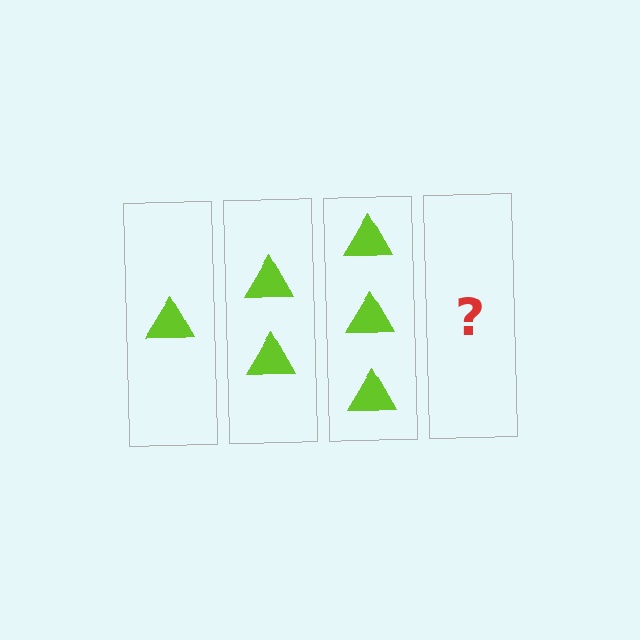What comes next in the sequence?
The next element should be 4 triangles.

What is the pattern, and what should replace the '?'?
The pattern is that each step adds one more triangle. The '?' should be 4 triangles.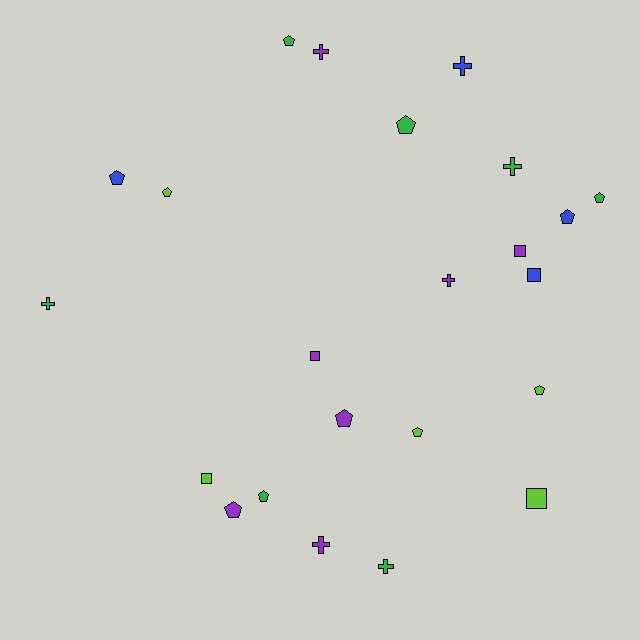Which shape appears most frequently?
Pentagon, with 11 objects.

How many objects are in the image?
There are 23 objects.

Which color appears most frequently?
Green, with 7 objects.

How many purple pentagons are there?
There are 2 purple pentagons.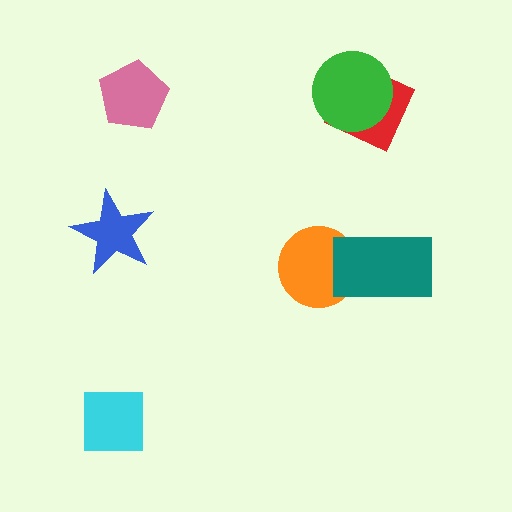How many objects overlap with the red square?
1 object overlaps with the red square.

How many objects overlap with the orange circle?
1 object overlaps with the orange circle.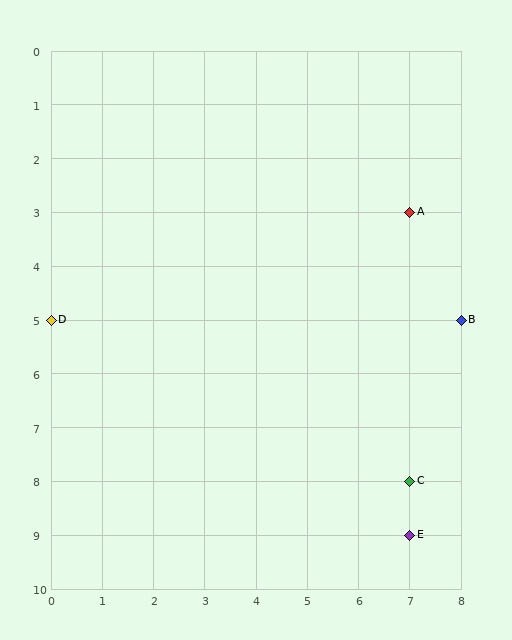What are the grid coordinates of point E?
Point E is at grid coordinates (7, 9).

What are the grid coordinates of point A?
Point A is at grid coordinates (7, 3).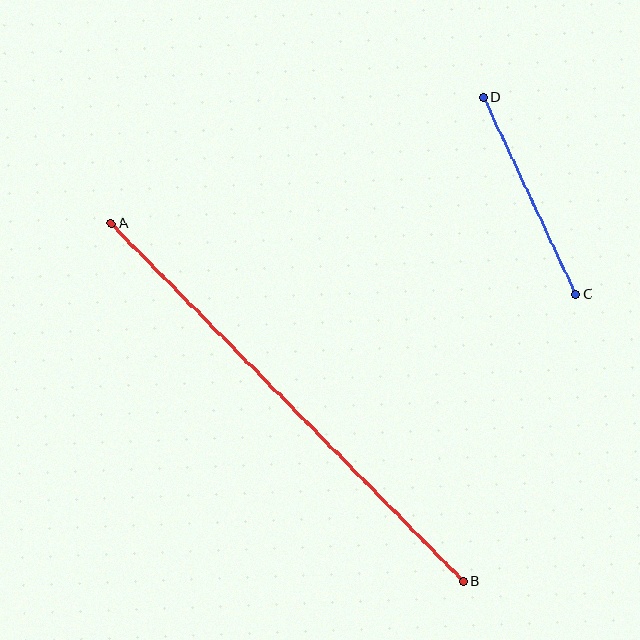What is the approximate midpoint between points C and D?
The midpoint is at approximately (530, 196) pixels.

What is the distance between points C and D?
The distance is approximately 218 pixels.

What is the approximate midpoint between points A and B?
The midpoint is at approximately (287, 402) pixels.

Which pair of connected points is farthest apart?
Points A and B are farthest apart.